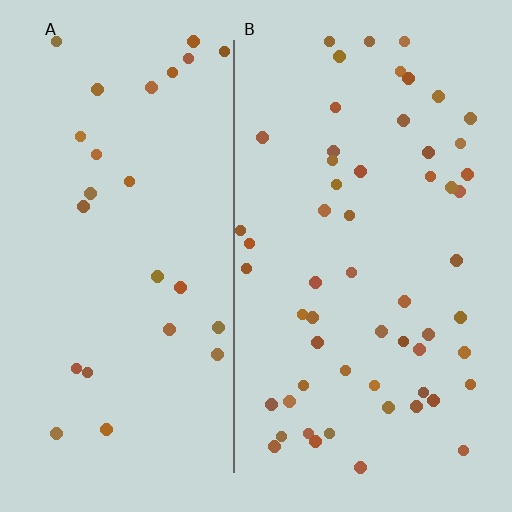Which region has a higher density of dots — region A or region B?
B (the right).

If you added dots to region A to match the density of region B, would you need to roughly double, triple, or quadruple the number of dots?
Approximately double.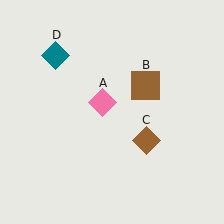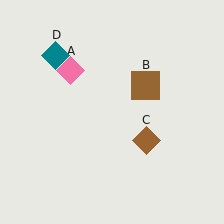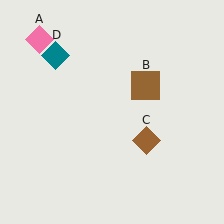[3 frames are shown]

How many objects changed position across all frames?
1 object changed position: pink diamond (object A).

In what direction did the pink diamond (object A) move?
The pink diamond (object A) moved up and to the left.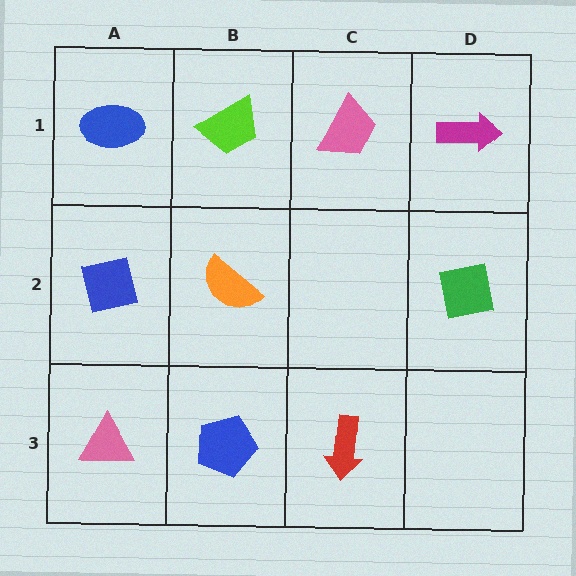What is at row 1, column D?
A magenta arrow.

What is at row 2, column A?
A blue square.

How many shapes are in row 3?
3 shapes.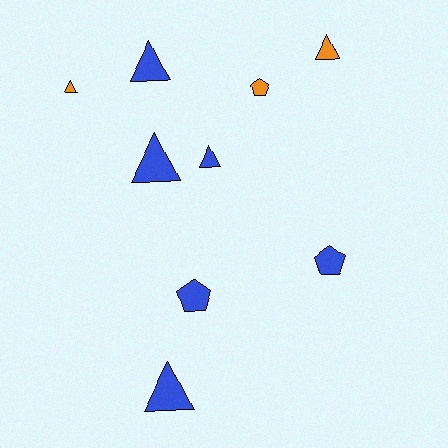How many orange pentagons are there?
There is 1 orange pentagon.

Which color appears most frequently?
Blue, with 6 objects.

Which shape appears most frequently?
Triangle, with 6 objects.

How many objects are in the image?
There are 9 objects.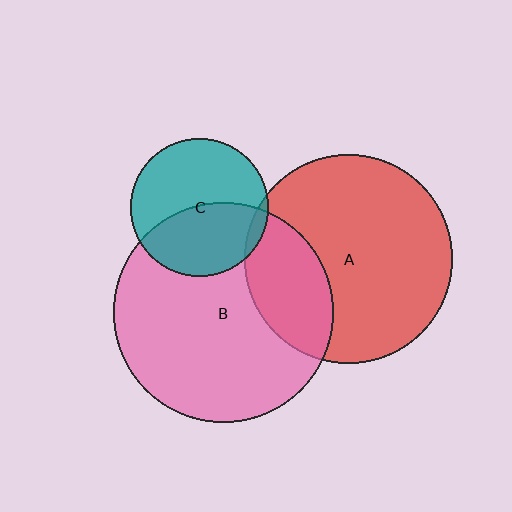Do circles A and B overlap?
Yes.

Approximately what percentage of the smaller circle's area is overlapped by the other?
Approximately 25%.